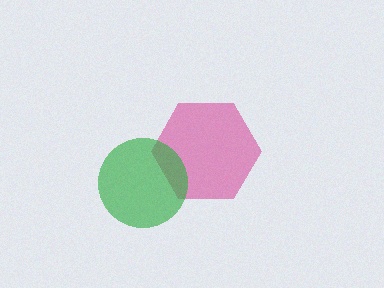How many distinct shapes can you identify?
There are 2 distinct shapes: a magenta hexagon, a green circle.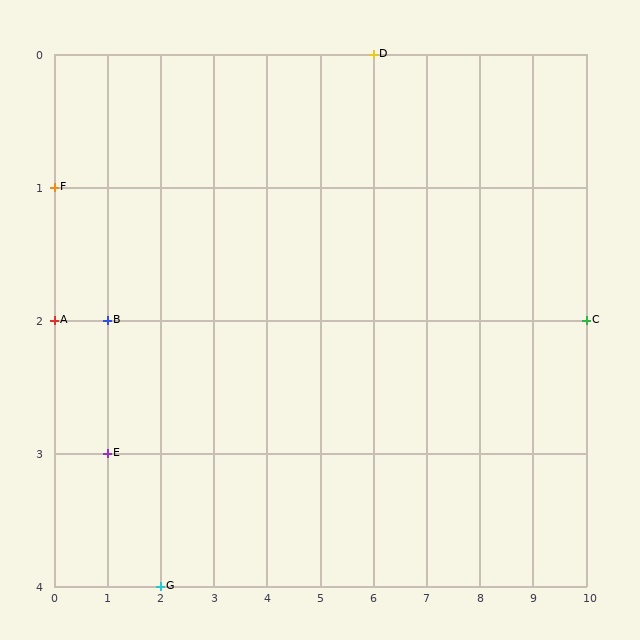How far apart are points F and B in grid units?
Points F and B are 1 column and 1 row apart (about 1.4 grid units diagonally).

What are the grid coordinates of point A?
Point A is at grid coordinates (0, 2).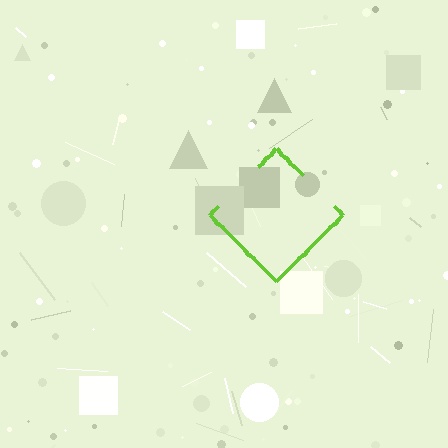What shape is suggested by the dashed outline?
The dashed outline suggests a diamond.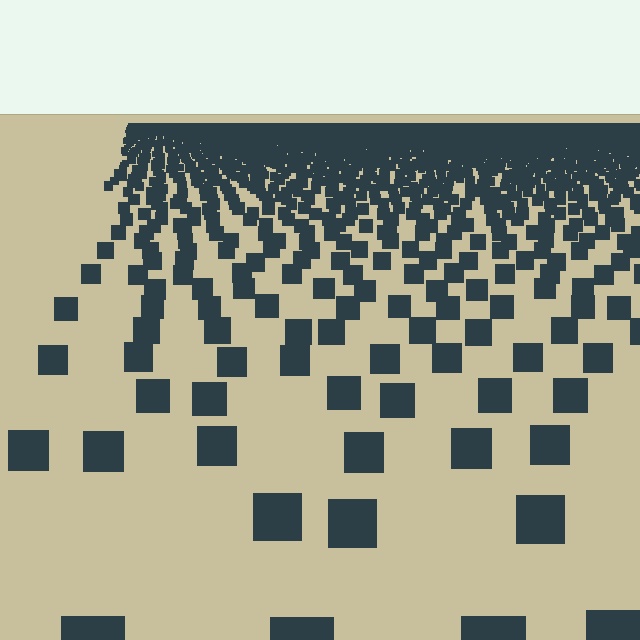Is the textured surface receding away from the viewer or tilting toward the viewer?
The surface is receding away from the viewer. Texture elements get smaller and denser toward the top.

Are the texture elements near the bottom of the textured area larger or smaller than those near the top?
Larger. Near the bottom, elements are closer to the viewer and appear at a bigger on-screen size.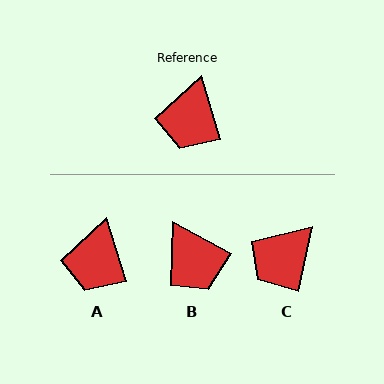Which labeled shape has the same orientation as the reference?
A.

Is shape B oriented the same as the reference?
No, it is off by about 45 degrees.